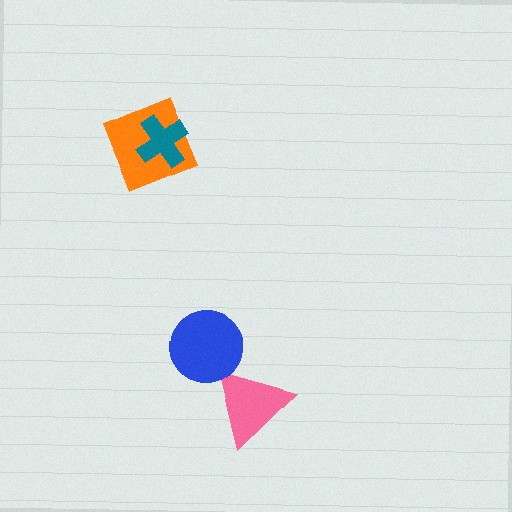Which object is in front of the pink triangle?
The blue circle is in front of the pink triangle.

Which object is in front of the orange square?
The teal cross is in front of the orange square.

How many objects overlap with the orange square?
1 object overlaps with the orange square.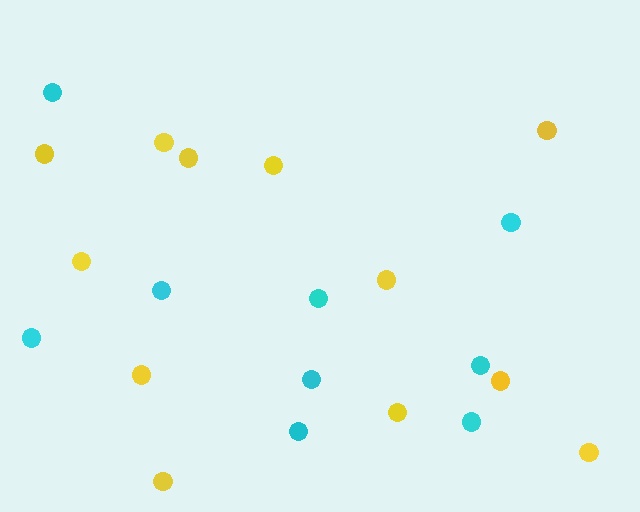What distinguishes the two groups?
There are 2 groups: one group of yellow circles (12) and one group of cyan circles (9).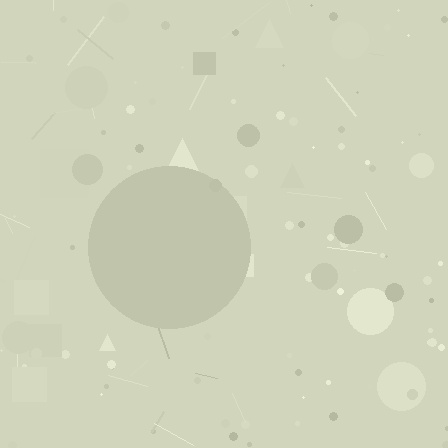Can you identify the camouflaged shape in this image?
The camouflaged shape is a circle.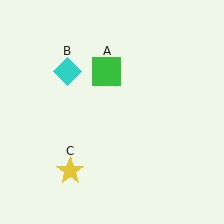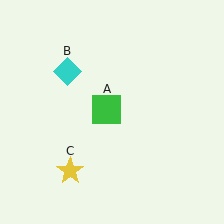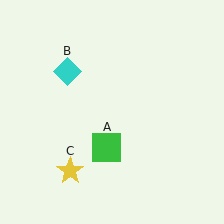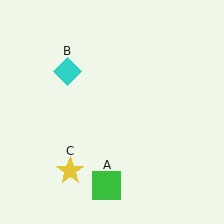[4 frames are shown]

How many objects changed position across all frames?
1 object changed position: green square (object A).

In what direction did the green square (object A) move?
The green square (object A) moved down.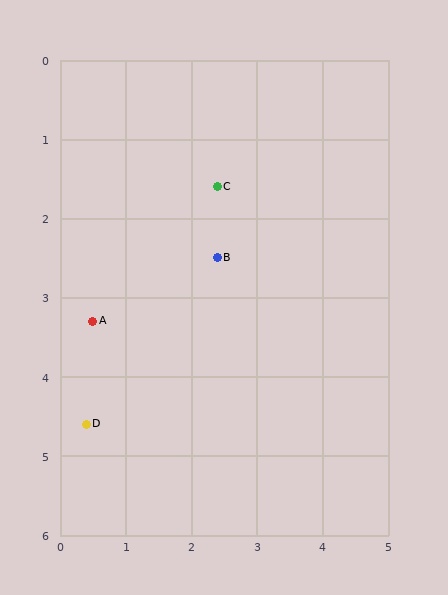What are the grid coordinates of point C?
Point C is at approximately (2.4, 1.6).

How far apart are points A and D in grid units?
Points A and D are about 1.3 grid units apart.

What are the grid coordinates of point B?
Point B is at approximately (2.4, 2.5).